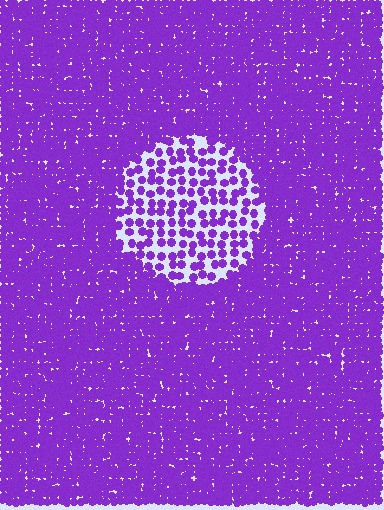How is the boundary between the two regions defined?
The boundary is defined by a change in element density (approximately 2.6x ratio). All elements are the same color, size, and shape.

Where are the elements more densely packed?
The elements are more densely packed outside the circle boundary.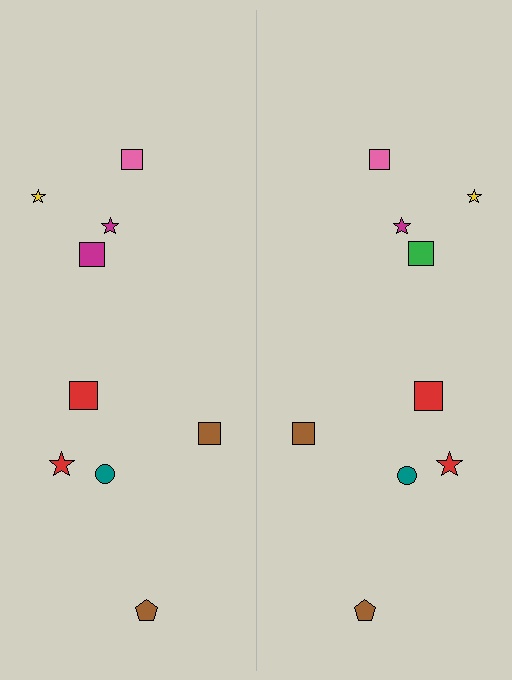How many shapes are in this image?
There are 18 shapes in this image.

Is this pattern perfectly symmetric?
No, the pattern is not perfectly symmetric. The green square on the right side breaks the symmetry — its mirror counterpart is magenta.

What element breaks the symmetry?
The green square on the right side breaks the symmetry — its mirror counterpart is magenta.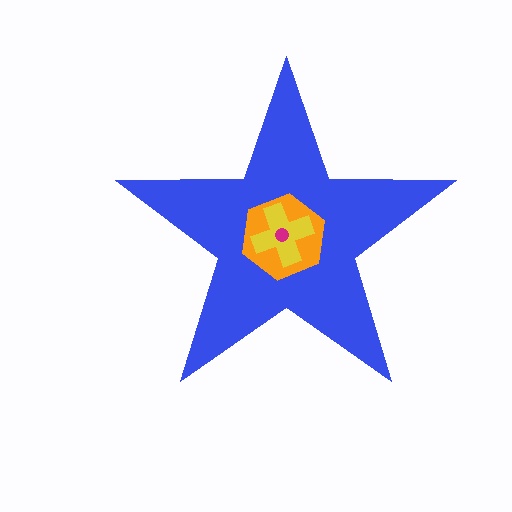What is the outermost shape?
The blue star.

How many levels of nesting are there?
4.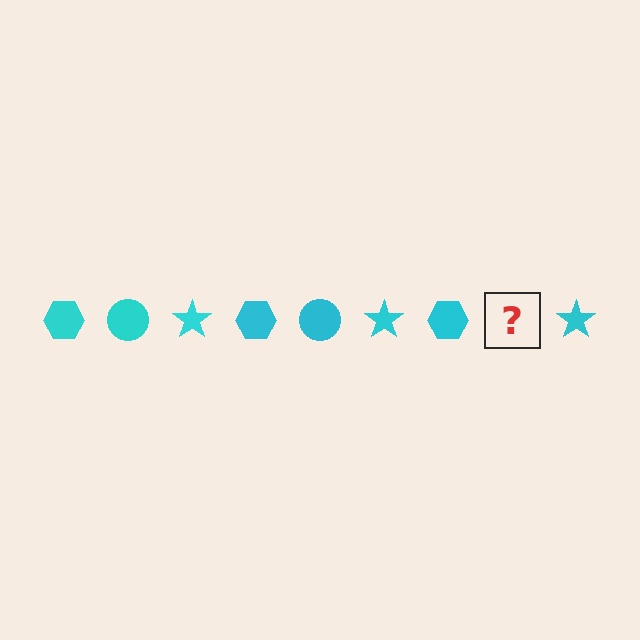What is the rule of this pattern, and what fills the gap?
The rule is that the pattern cycles through hexagon, circle, star shapes in cyan. The gap should be filled with a cyan circle.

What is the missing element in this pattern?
The missing element is a cyan circle.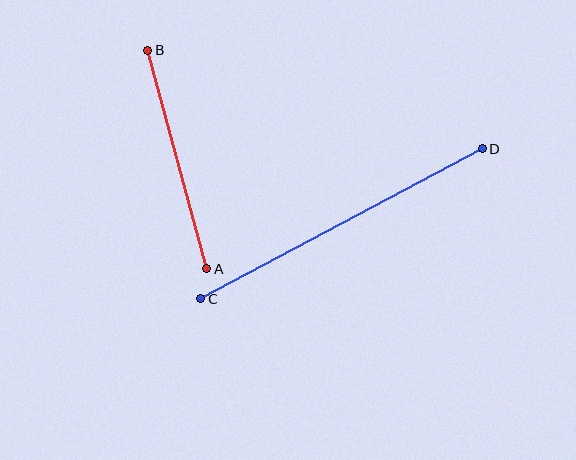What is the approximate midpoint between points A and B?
The midpoint is at approximately (177, 160) pixels.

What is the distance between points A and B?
The distance is approximately 227 pixels.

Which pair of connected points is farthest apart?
Points C and D are farthest apart.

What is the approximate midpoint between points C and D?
The midpoint is at approximately (342, 224) pixels.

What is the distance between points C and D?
The distance is approximately 319 pixels.